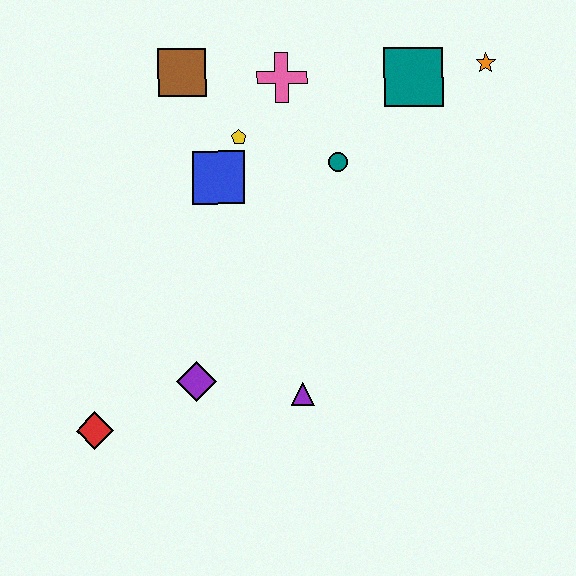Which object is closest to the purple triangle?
The purple diamond is closest to the purple triangle.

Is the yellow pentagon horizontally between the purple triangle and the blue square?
Yes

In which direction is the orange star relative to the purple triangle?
The orange star is above the purple triangle.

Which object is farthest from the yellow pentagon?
The red diamond is farthest from the yellow pentagon.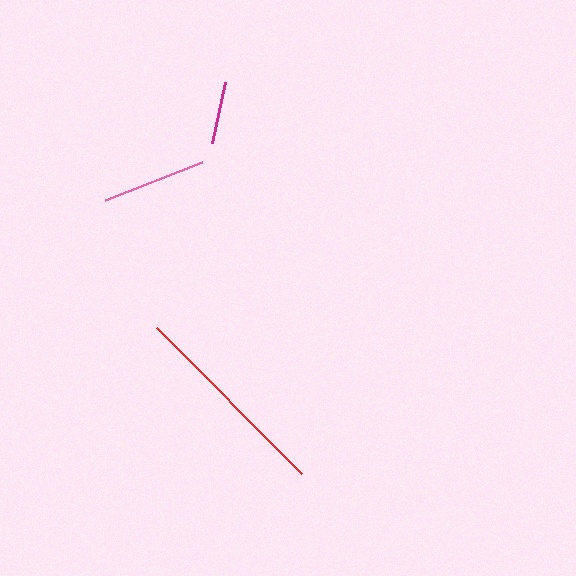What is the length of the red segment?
The red segment is approximately 206 pixels long.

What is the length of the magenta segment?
The magenta segment is approximately 62 pixels long.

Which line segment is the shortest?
The magenta line is the shortest at approximately 62 pixels.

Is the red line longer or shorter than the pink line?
The red line is longer than the pink line.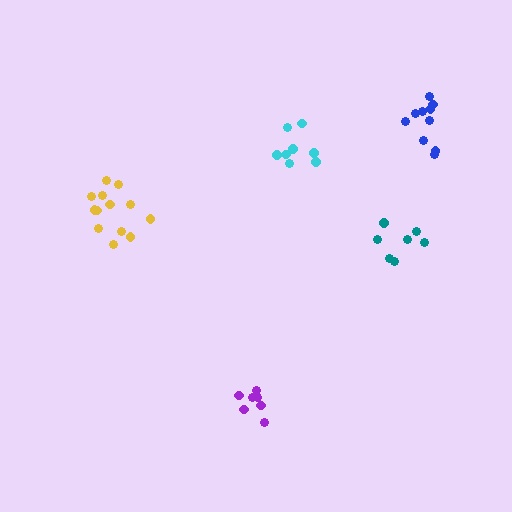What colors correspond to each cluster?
The clusters are colored: cyan, purple, blue, teal, yellow.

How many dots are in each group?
Group 1: 8 dots, Group 2: 7 dots, Group 3: 10 dots, Group 4: 7 dots, Group 5: 13 dots (45 total).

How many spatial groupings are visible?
There are 5 spatial groupings.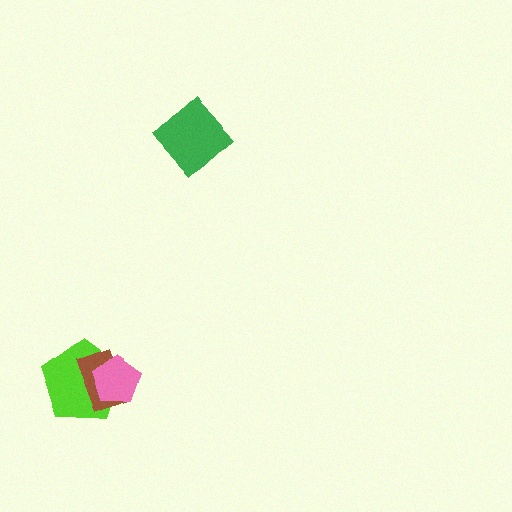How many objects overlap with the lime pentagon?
2 objects overlap with the lime pentagon.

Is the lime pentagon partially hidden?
Yes, it is partially covered by another shape.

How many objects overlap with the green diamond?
0 objects overlap with the green diamond.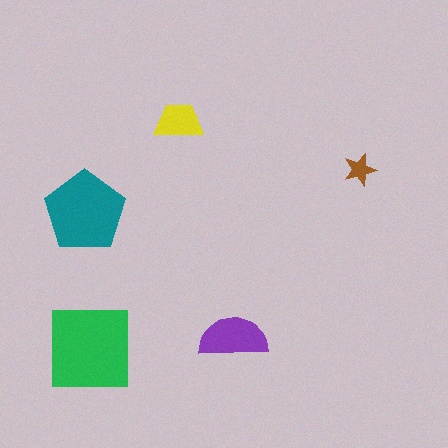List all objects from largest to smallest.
The green square, the teal pentagon, the purple semicircle, the yellow trapezoid, the brown star.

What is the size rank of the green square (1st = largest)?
1st.